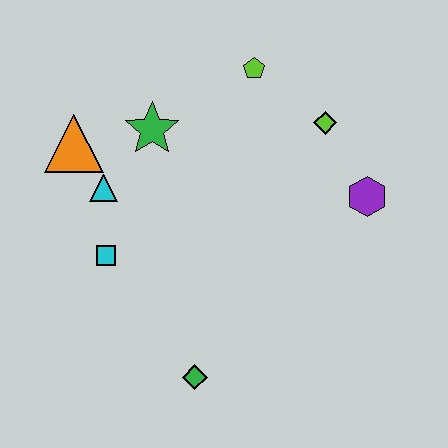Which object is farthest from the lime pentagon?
The green diamond is farthest from the lime pentagon.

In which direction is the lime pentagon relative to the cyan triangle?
The lime pentagon is to the right of the cyan triangle.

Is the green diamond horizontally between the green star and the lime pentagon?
Yes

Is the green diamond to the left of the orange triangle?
No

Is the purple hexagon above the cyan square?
Yes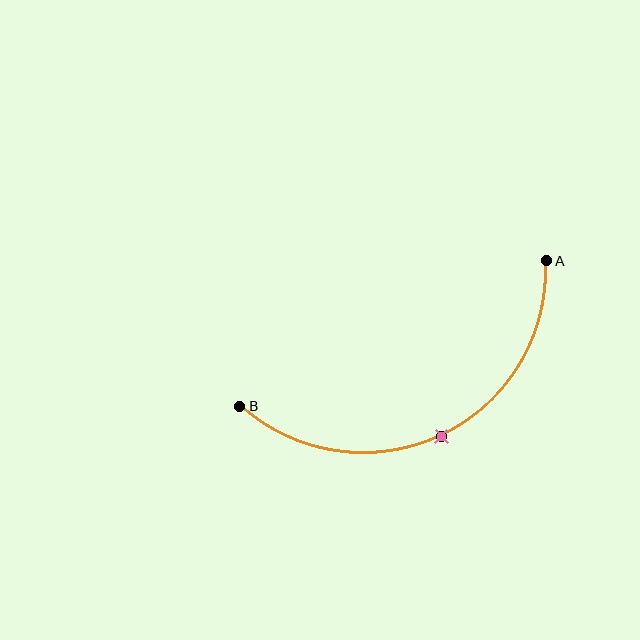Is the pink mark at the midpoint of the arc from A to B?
Yes. The pink mark lies on the arc at equal arc-length from both A and B — it is the arc midpoint.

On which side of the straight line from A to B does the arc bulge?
The arc bulges below the straight line connecting A and B.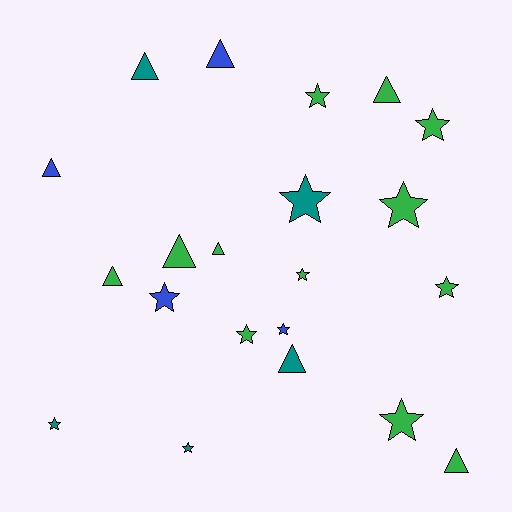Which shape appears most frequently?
Star, with 12 objects.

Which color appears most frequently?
Green, with 12 objects.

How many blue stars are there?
There are 2 blue stars.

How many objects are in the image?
There are 21 objects.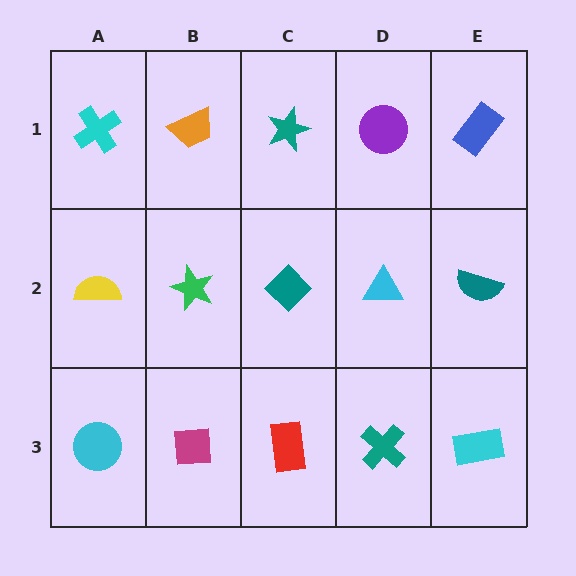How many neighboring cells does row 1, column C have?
3.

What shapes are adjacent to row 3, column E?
A teal semicircle (row 2, column E), a teal cross (row 3, column D).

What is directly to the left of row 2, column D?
A teal diamond.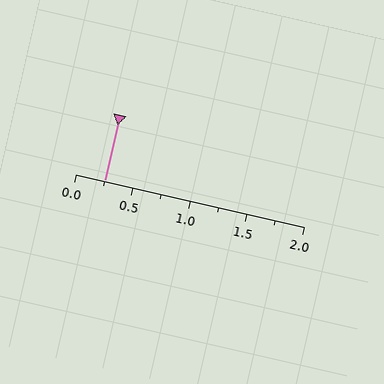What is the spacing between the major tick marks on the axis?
The major ticks are spaced 0.5 apart.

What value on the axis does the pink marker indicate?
The marker indicates approximately 0.25.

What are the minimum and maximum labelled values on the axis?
The axis runs from 0.0 to 2.0.